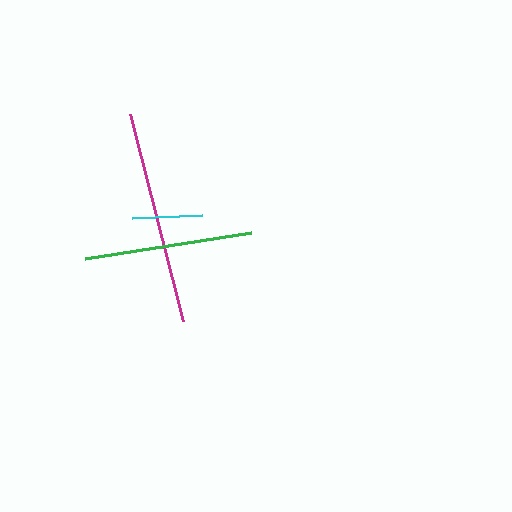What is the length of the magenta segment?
The magenta segment is approximately 213 pixels long.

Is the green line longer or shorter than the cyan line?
The green line is longer than the cyan line.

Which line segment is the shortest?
The cyan line is the shortest at approximately 71 pixels.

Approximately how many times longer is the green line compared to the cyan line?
The green line is approximately 2.4 times the length of the cyan line.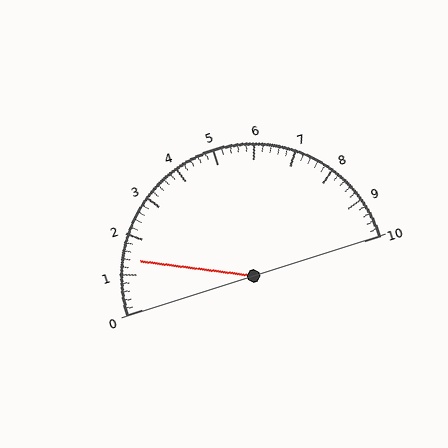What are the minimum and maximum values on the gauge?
The gauge ranges from 0 to 10.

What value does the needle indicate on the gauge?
The needle indicates approximately 1.4.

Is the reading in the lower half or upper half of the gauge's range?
The reading is in the lower half of the range (0 to 10).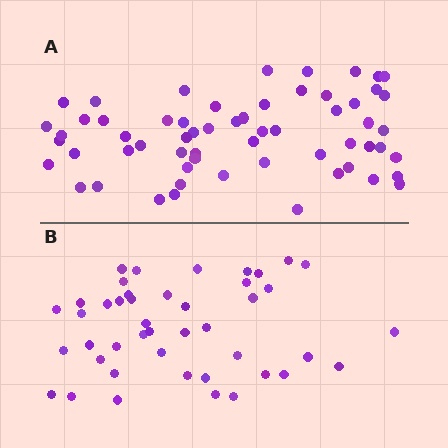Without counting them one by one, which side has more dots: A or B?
Region A (the top region) has more dots.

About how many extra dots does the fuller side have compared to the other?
Region A has approximately 15 more dots than region B.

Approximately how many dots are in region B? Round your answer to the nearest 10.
About 40 dots. (The exact count is 44, which rounds to 40.)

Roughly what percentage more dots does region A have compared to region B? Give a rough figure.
About 35% more.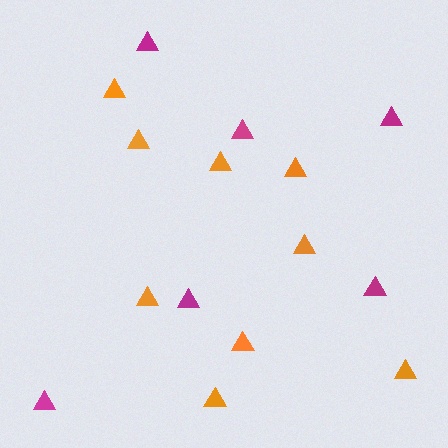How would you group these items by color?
There are 2 groups: one group of magenta triangles (6) and one group of orange triangles (9).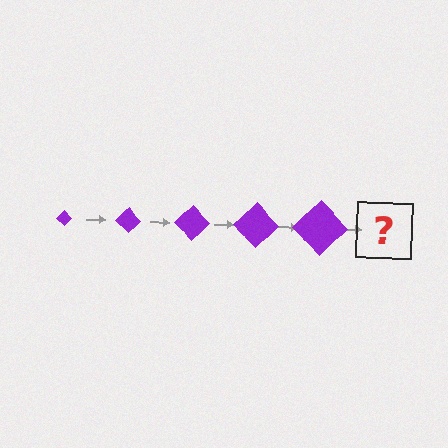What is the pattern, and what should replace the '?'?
The pattern is that the diamond gets progressively larger each step. The '?' should be a purple diamond, larger than the previous one.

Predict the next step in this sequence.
The next step is a purple diamond, larger than the previous one.